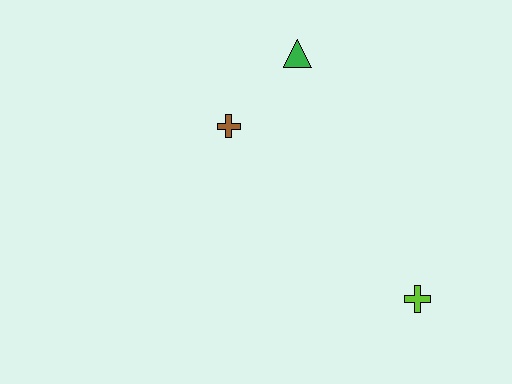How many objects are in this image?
There are 3 objects.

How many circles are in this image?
There are no circles.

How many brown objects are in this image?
There is 1 brown object.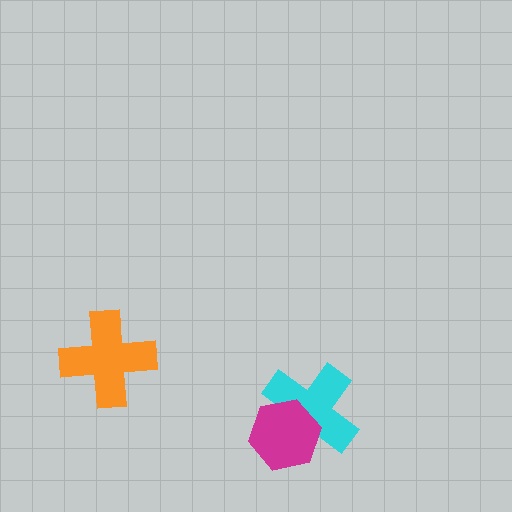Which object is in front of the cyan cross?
The magenta hexagon is in front of the cyan cross.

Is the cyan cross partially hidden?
Yes, it is partially covered by another shape.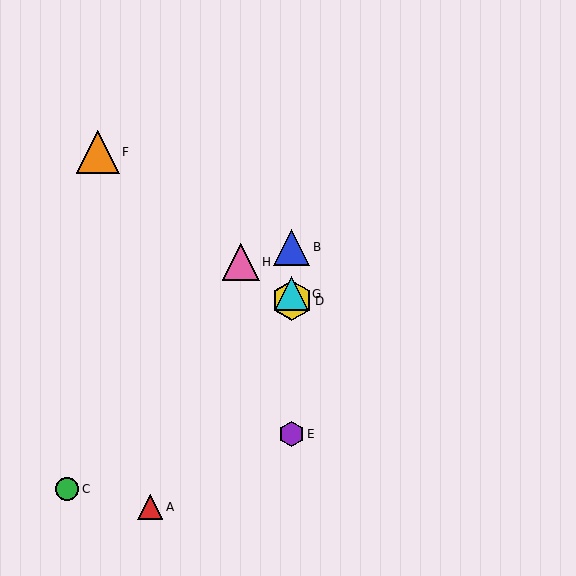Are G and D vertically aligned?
Yes, both are at x≈292.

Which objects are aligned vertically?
Objects B, D, E, G are aligned vertically.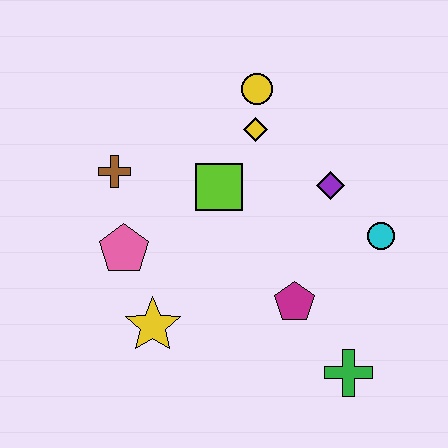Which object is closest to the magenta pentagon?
The green cross is closest to the magenta pentagon.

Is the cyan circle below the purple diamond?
Yes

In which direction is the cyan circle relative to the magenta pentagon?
The cyan circle is to the right of the magenta pentagon.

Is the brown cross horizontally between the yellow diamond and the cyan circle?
No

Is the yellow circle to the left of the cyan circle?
Yes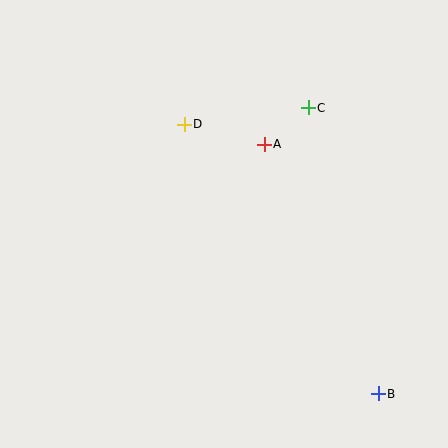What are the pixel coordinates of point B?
Point B is at (378, 394).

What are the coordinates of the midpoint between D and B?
The midpoint between D and B is at (281, 259).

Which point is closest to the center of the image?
Point A at (264, 144) is closest to the center.